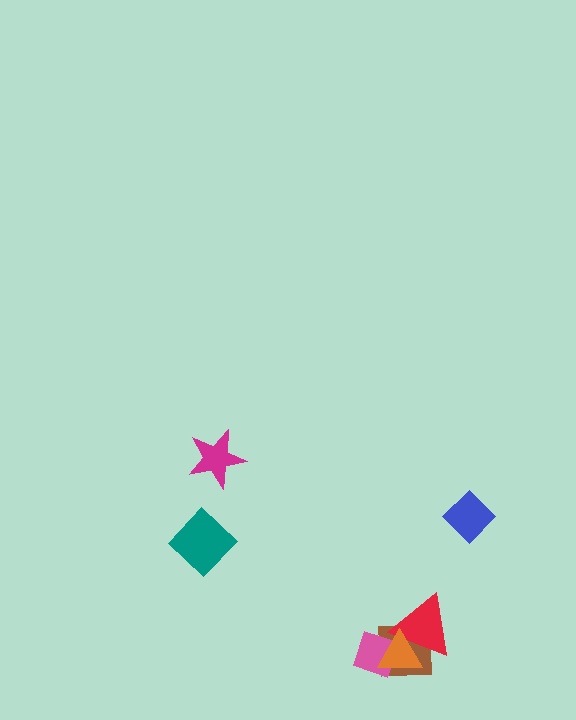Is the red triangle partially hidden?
Yes, it is partially covered by another shape.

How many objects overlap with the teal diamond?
0 objects overlap with the teal diamond.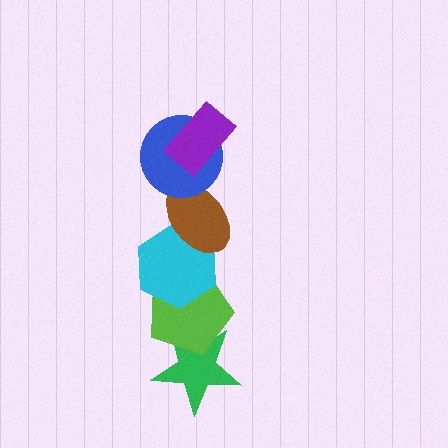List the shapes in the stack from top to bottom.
From top to bottom: the purple rectangle, the blue circle, the brown ellipse, the cyan hexagon, the lime pentagon, the green star.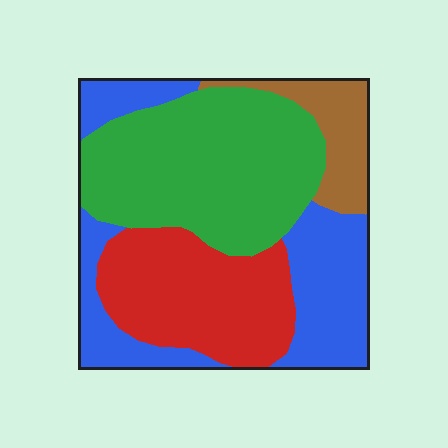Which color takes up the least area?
Brown, at roughly 10%.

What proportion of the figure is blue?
Blue takes up about one quarter (1/4) of the figure.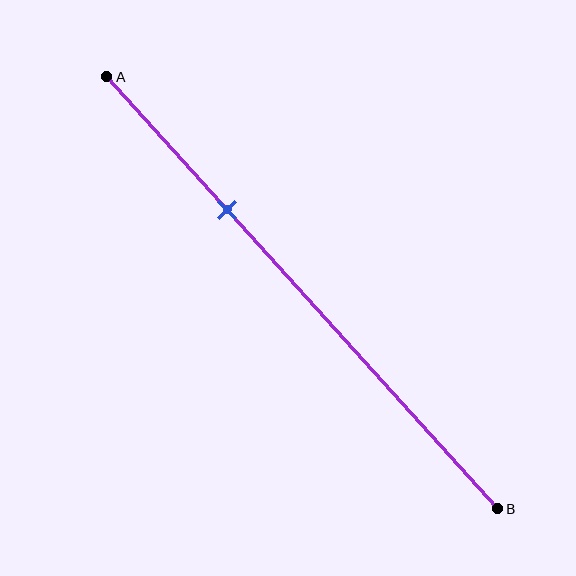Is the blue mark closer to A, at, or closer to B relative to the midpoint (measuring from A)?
The blue mark is closer to point A than the midpoint of segment AB.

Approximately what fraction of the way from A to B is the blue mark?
The blue mark is approximately 30% of the way from A to B.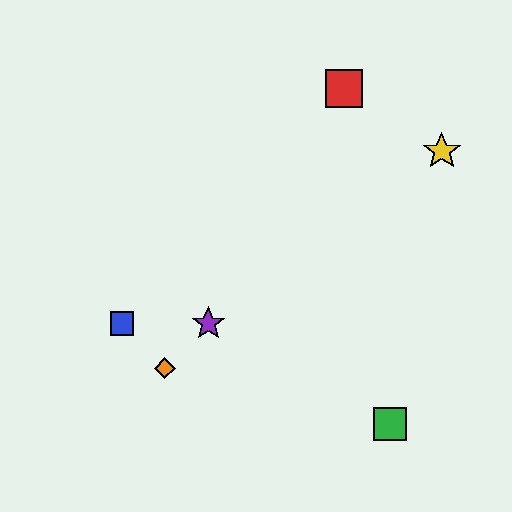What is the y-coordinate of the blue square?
The blue square is at y≈324.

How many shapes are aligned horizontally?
2 shapes (the blue square, the purple star) are aligned horizontally.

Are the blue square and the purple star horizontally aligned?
Yes, both are at y≈324.